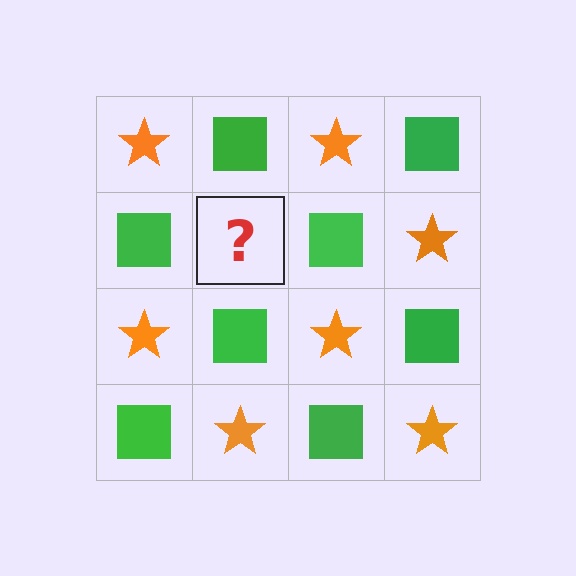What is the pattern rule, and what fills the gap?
The rule is that it alternates orange star and green square in a checkerboard pattern. The gap should be filled with an orange star.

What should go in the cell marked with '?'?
The missing cell should contain an orange star.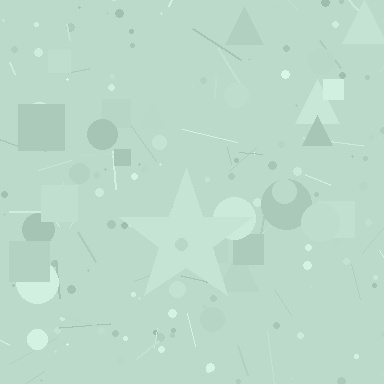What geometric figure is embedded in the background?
A star is embedded in the background.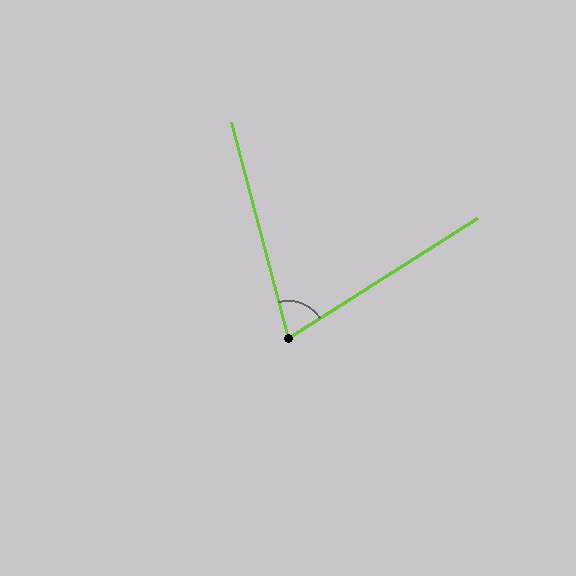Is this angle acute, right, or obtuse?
It is acute.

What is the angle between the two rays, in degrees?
Approximately 72 degrees.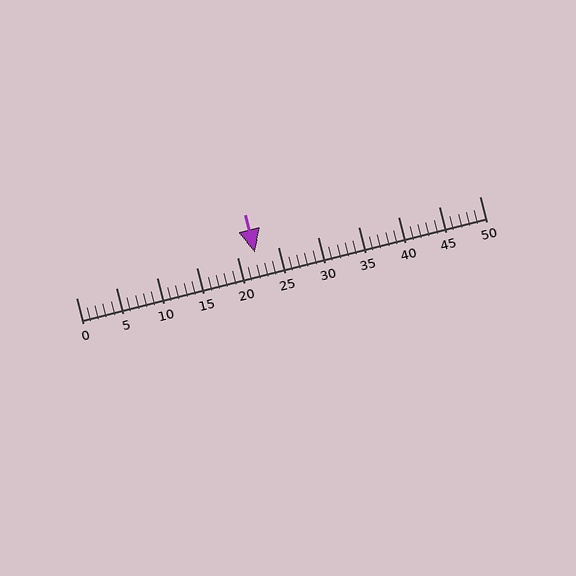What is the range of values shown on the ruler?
The ruler shows values from 0 to 50.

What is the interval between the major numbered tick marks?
The major tick marks are spaced 5 units apart.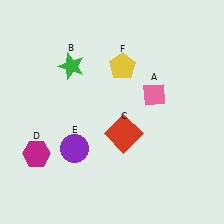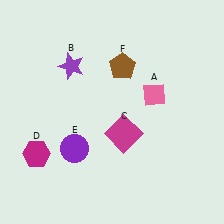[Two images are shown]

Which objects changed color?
B changed from green to purple. C changed from red to magenta. F changed from yellow to brown.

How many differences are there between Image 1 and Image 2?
There are 3 differences between the two images.